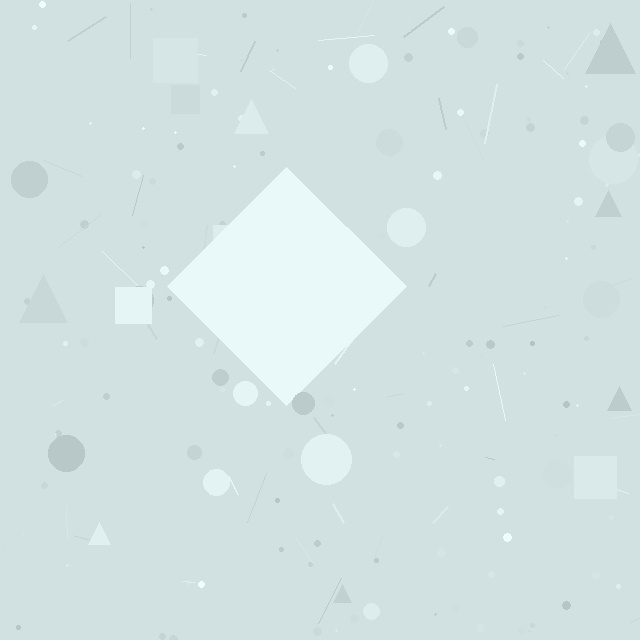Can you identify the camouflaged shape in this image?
The camouflaged shape is a diamond.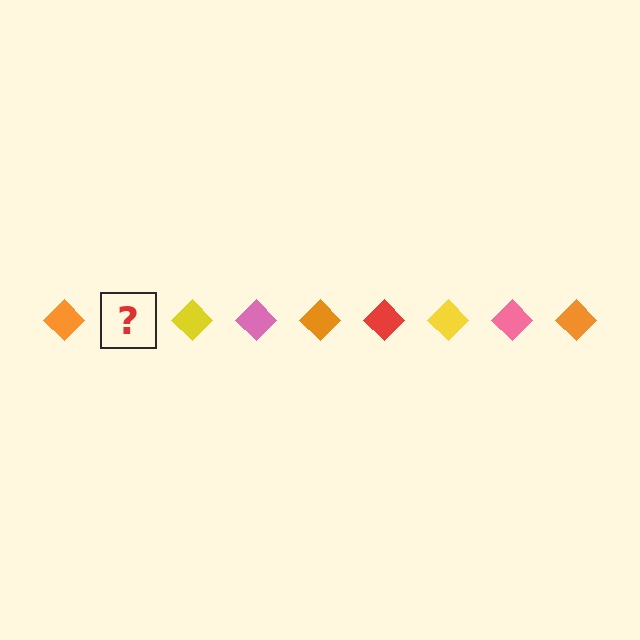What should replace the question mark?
The question mark should be replaced with a red diamond.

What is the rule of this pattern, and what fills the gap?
The rule is that the pattern cycles through orange, red, yellow, pink diamonds. The gap should be filled with a red diamond.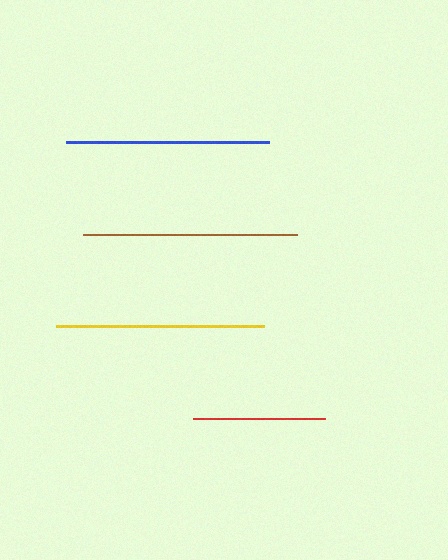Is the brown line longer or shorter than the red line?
The brown line is longer than the red line.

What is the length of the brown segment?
The brown segment is approximately 214 pixels long.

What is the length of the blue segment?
The blue segment is approximately 202 pixels long.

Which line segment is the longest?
The brown line is the longest at approximately 214 pixels.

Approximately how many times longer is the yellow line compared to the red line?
The yellow line is approximately 1.6 times the length of the red line.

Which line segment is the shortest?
The red line is the shortest at approximately 132 pixels.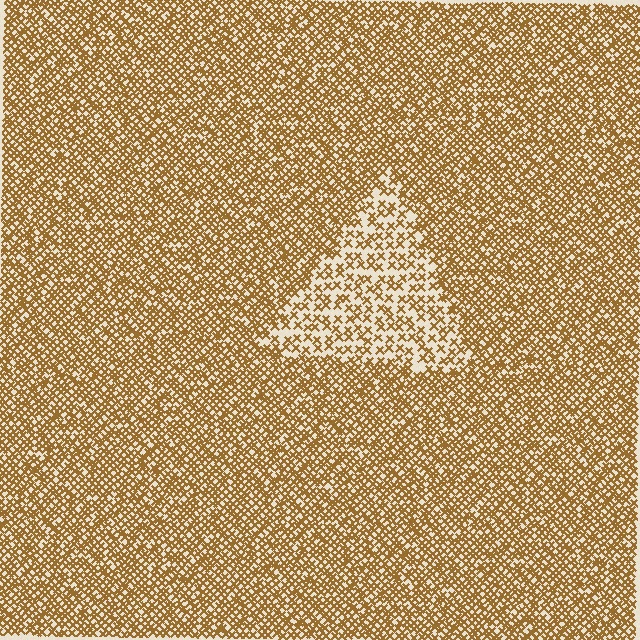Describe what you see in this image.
The image contains small brown elements arranged at two different densities. A triangle-shaped region is visible where the elements are less densely packed than the surrounding area.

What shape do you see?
I see a triangle.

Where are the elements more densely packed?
The elements are more densely packed outside the triangle boundary.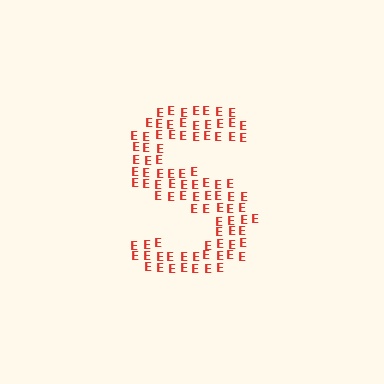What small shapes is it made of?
It is made of small letter E's.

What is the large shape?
The large shape is the letter S.